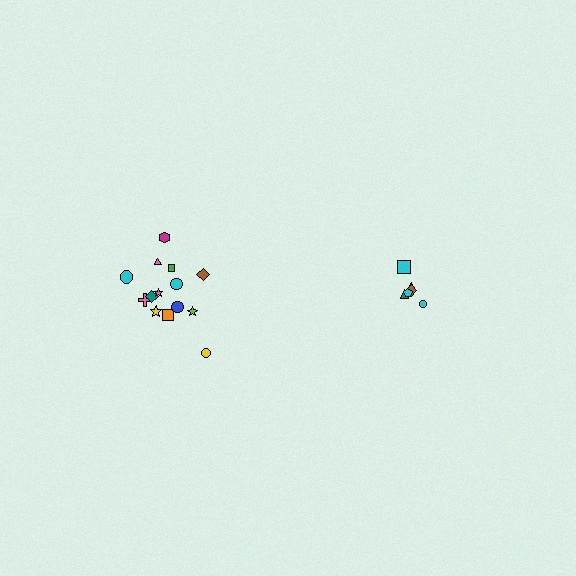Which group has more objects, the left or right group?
The left group.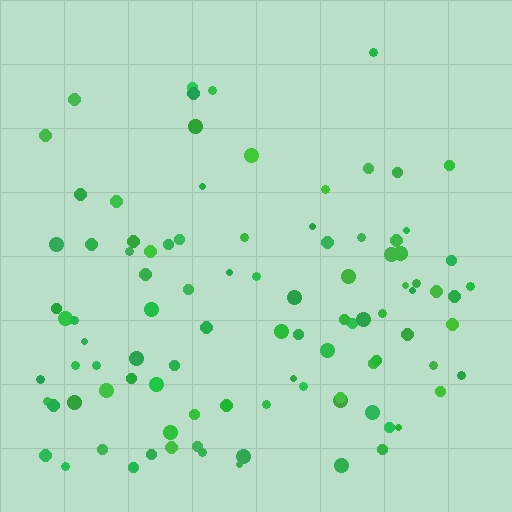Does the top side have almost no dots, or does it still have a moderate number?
Still a moderate number, just noticeably fewer than the bottom.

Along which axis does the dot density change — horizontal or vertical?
Vertical.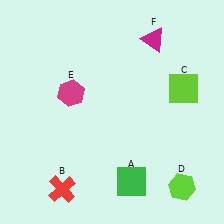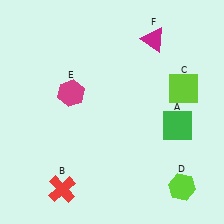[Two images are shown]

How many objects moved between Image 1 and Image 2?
1 object moved between the two images.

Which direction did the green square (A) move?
The green square (A) moved up.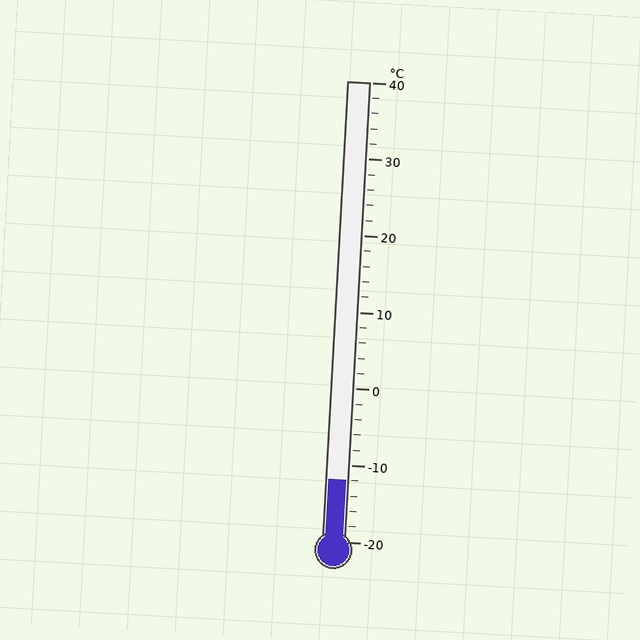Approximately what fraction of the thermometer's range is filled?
The thermometer is filled to approximately 15% of its range.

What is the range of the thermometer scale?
The thermometer scale ranges from -20°C to 40°C.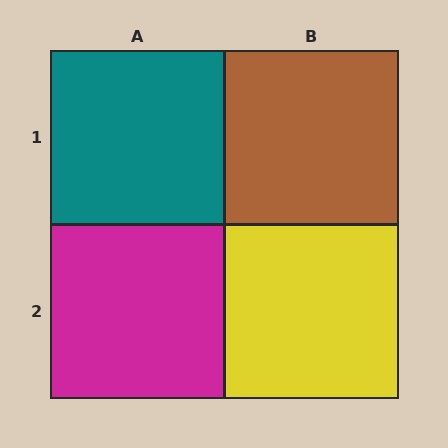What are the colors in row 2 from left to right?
Magenta, yellow.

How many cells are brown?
1 cell is brown.